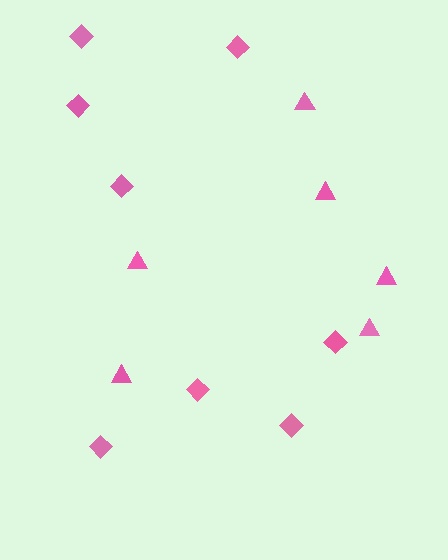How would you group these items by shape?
There are 2 groups: one group of diamonds (8) and one group of triangles (6).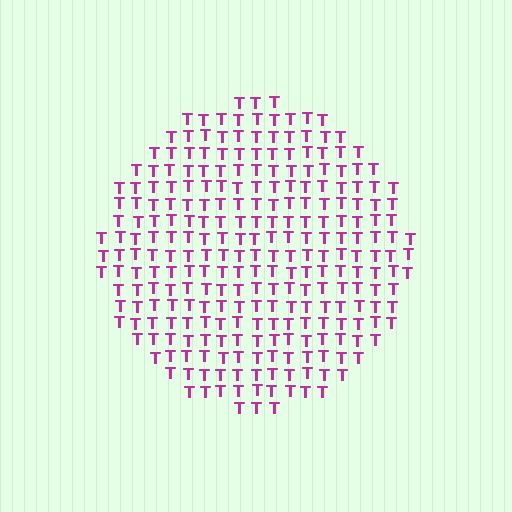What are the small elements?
The small elements are letter T's.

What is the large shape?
The large shape is a circle.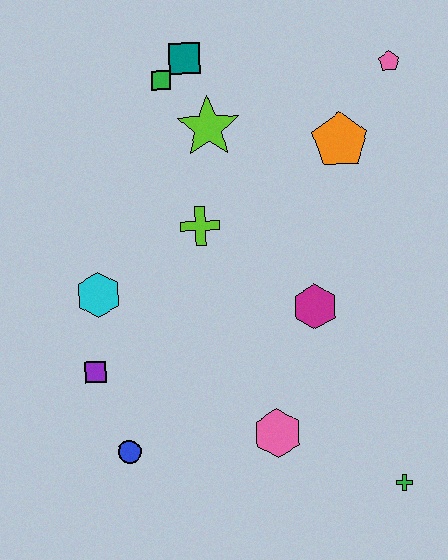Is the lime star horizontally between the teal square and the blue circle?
No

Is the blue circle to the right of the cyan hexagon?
Yes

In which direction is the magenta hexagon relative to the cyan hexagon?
The magenta hexagon is to the right of the cyan hexagon.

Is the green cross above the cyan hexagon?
No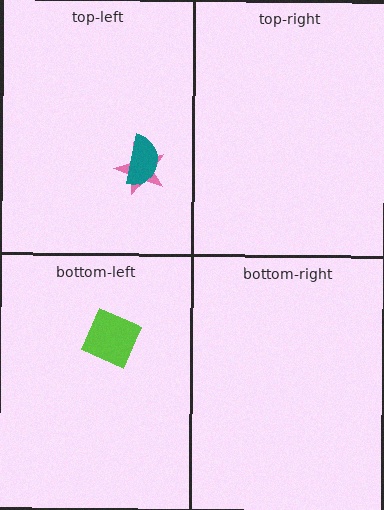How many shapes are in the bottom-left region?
1.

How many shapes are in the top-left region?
2.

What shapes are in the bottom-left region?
The lime square.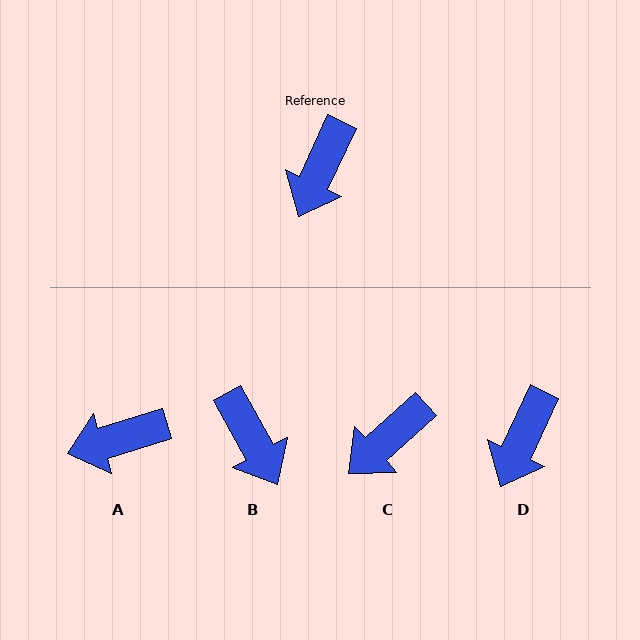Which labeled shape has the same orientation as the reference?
D.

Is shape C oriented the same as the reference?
No, it is off by about 23 degrees.